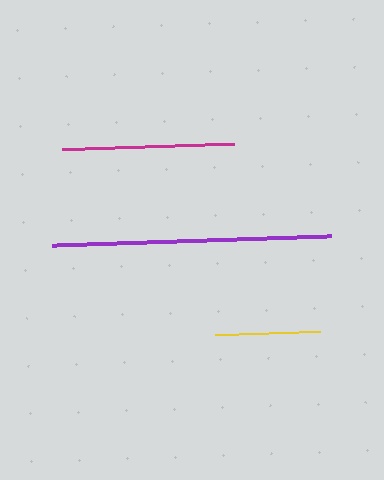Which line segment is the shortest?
The yellow line is the shortest at approximately 105 pixels.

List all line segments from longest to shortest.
From longest to shortest: purple, magenta, yellow.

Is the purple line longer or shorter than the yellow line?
The purple line is longer than the yellow line.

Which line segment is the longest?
The purple line is the longest at approximately 280 pixels.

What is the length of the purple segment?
The purple segment is approximately 280 pixels long.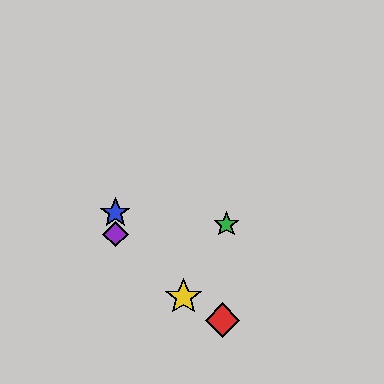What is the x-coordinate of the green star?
The green star is at x≈226.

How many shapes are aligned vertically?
2 shapes (the blue star, the purple diamond) are aligned vertically.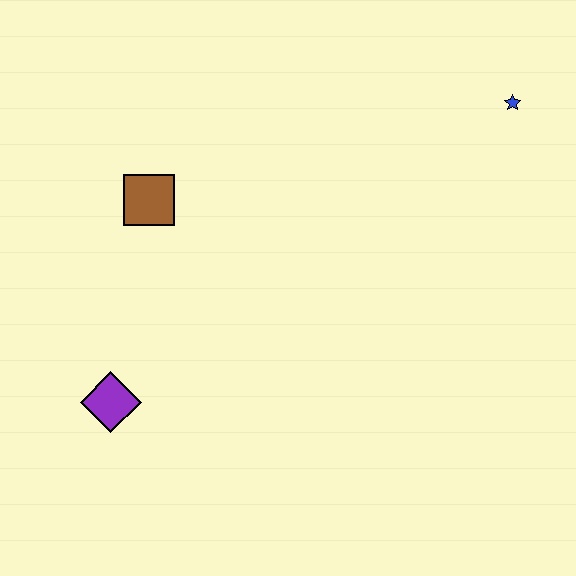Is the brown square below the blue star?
Yes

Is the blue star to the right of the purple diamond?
Yes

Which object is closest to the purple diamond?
The brown square is closest to the purple diamond.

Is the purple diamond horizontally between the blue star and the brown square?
No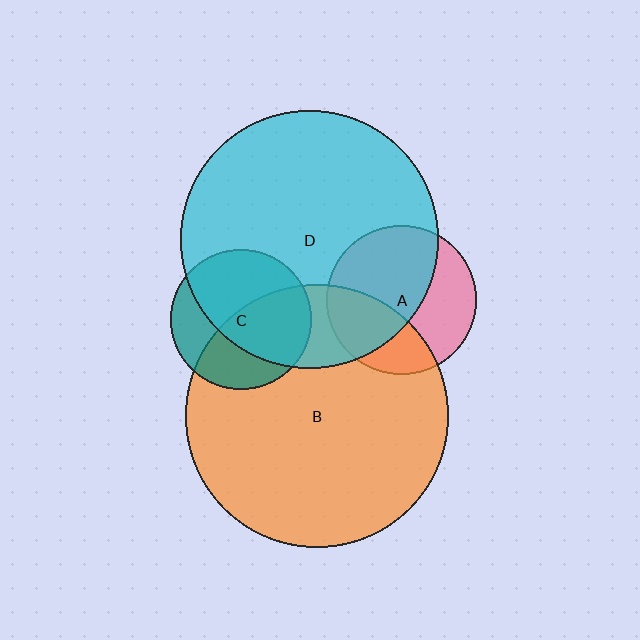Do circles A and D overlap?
Yes.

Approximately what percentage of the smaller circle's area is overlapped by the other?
Approximately 60%.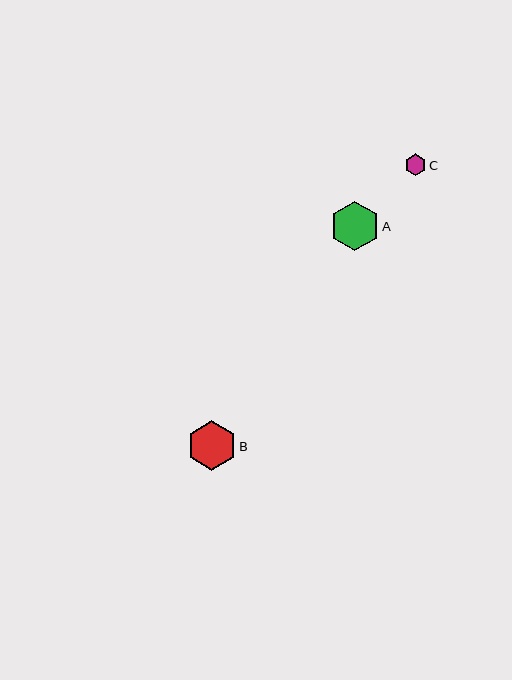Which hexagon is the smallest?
Hexagon C is the smallest with a size of approximately 22 pixels.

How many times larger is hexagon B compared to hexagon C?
Hexagon B is approximately 2.3 times the size of hexagon C.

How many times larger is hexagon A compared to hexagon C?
Hexagon A is approximately 2.3 times the size of hexagon C.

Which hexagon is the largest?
Hexagon A is the largest with a size of approximately 50 pixels.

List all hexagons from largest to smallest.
From largest to smallest: A, B, C.